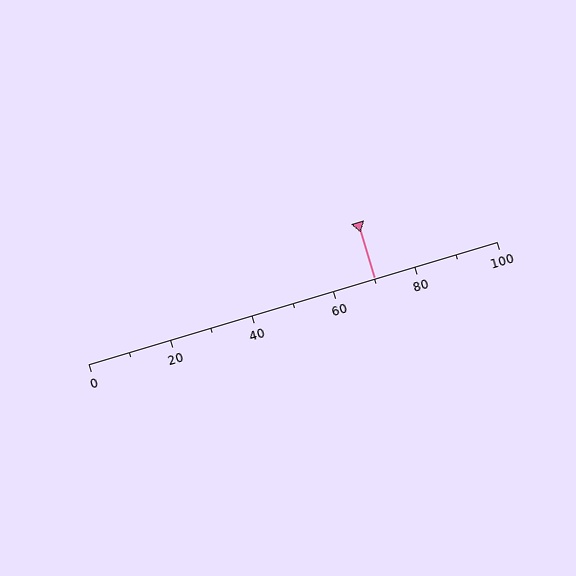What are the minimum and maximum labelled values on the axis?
The axis runs from 0 to 100.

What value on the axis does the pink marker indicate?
The marker indicates approximately 70.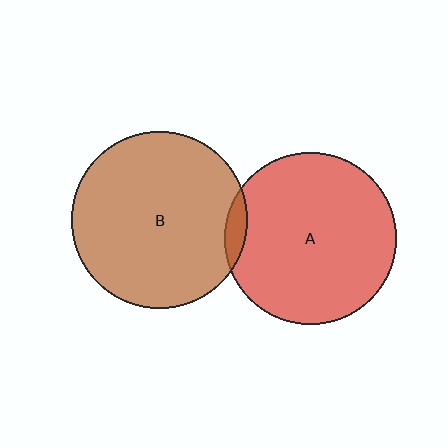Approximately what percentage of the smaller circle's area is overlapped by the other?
Approximately 5%.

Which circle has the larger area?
Circle B (brown).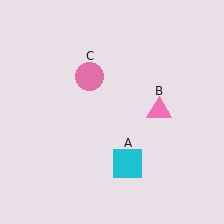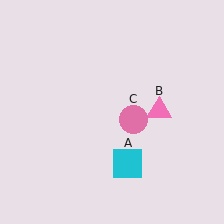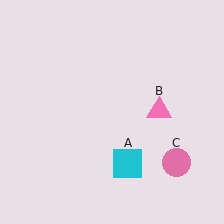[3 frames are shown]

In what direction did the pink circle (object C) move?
The pink circle (object C) moved down and to the right.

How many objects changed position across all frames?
1 object changed position: pink circle (object C).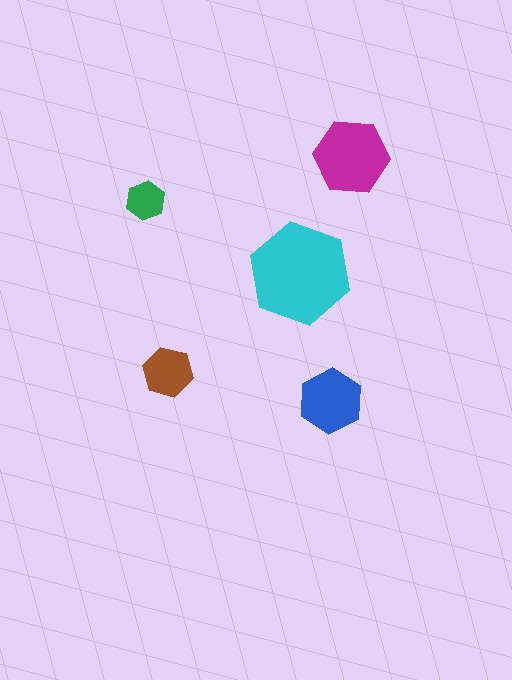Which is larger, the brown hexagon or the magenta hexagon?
The magenta one.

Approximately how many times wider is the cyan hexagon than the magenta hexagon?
About 1.5 times wider.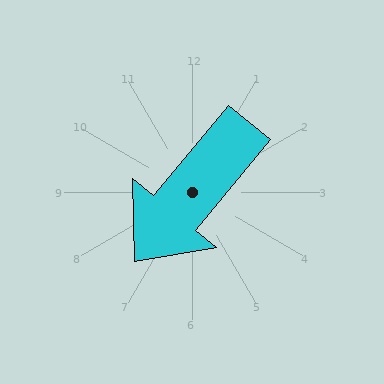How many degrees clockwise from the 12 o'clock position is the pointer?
Approximately 220 degrees.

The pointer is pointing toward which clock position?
Roughly 7 o'clock.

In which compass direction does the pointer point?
Southwest.